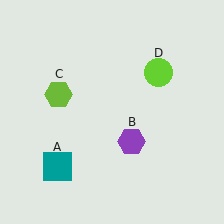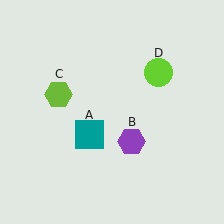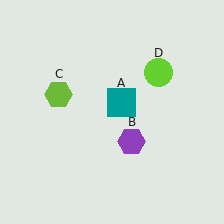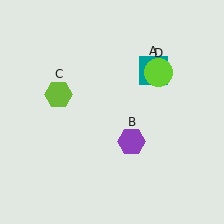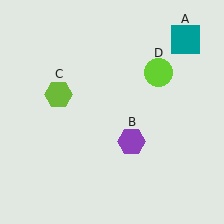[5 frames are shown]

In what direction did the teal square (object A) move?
The teal square (object A) moved up and to the right.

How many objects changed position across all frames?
1 object changed position: teal square (object A).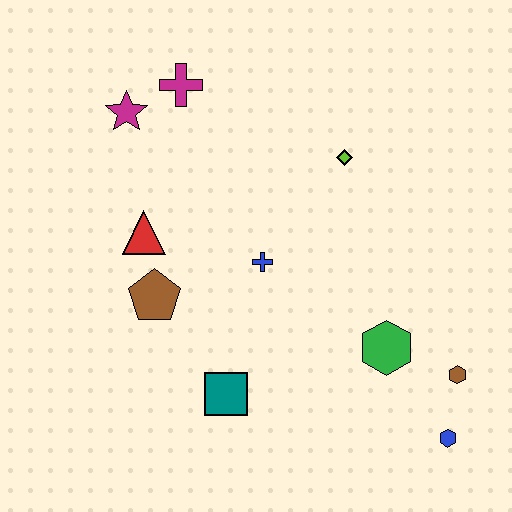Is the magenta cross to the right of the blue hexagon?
No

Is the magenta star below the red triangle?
No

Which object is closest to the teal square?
The brown pentagon is closest to the teal square.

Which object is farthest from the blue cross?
The blue hexagon is farthest from the blue cross.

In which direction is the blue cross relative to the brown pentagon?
The blue cross is to the right of the brown pentagon.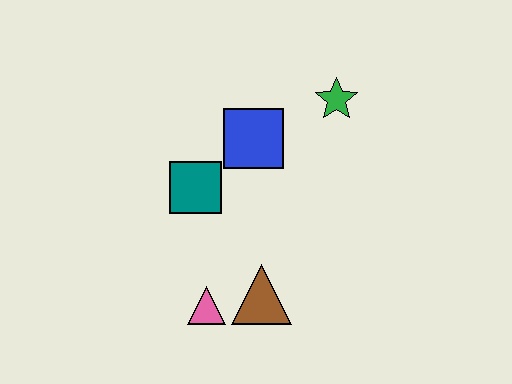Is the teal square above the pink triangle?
Yes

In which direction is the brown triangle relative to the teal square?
The brown triangle is below the teal square.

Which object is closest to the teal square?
The blue square is closest to the teal square.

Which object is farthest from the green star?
The pink triangle is farthest from the green star.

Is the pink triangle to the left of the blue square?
Yes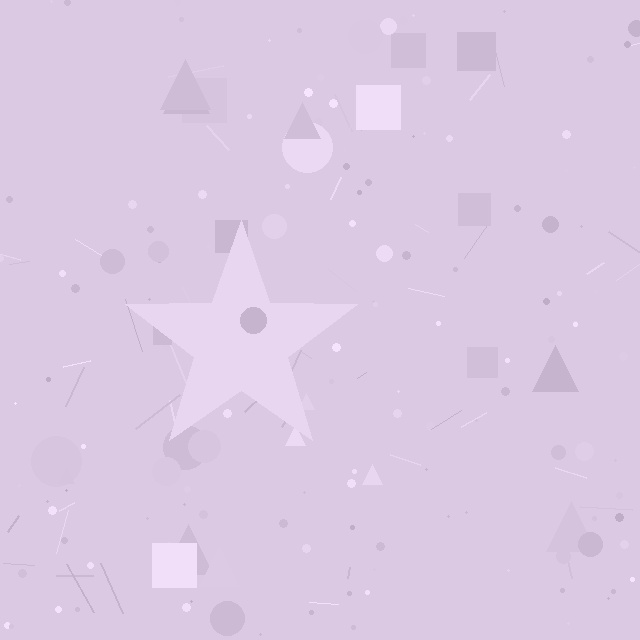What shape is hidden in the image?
A star is hidden in the image.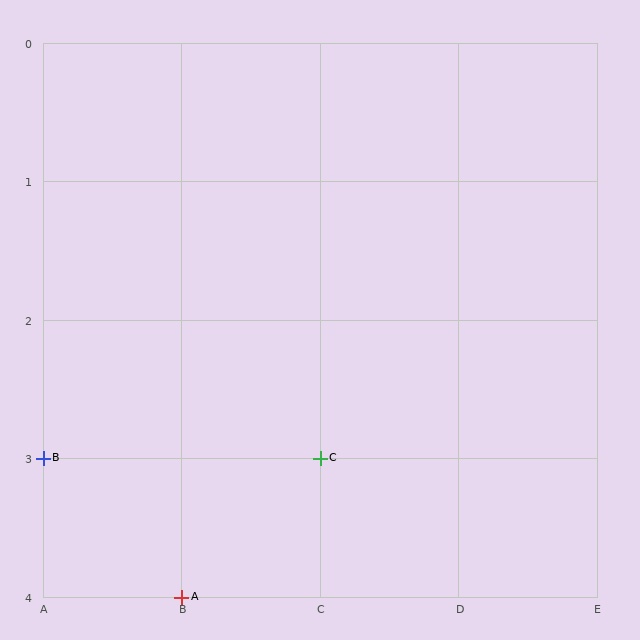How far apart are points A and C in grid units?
Points A and C are 1 column and 1 row apart (about 1.4 grid units diagonally).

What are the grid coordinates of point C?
Point C is at grid coordinates (C, 3).